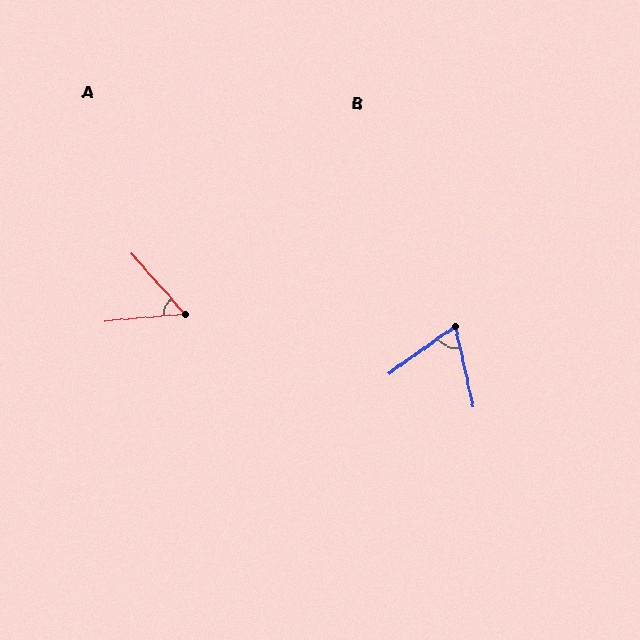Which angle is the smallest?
A, at approximately 53 degrees.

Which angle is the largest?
B, at approximately 67 degrees.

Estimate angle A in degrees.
Approximately 53 degrees.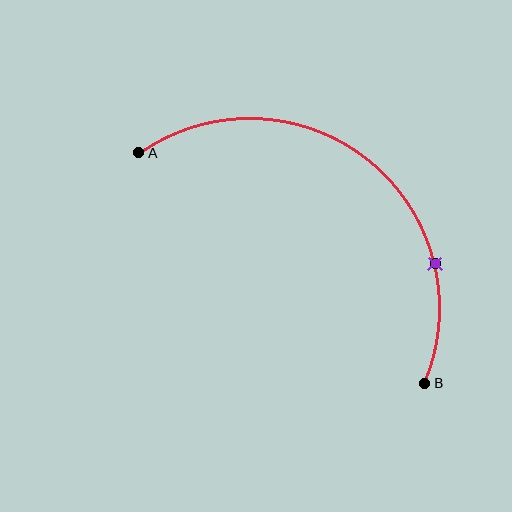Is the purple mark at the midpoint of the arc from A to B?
No. The purple mark lies on the arc but is closer to endpoint B. The arc midpoint would be at the point on the curve equidistant along the arc from both A and B.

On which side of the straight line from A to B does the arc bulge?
The arc bulges above and to the right of the straight line connecting A and B.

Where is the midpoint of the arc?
The arc midpoint is the point on the curve farthest from the straight line joining A and B. It sits above and to the right of that line.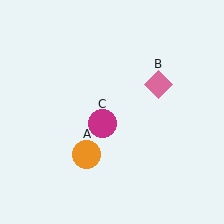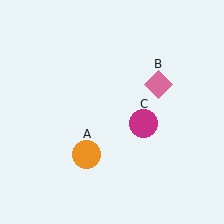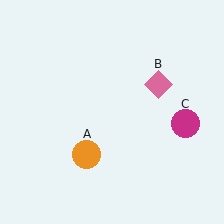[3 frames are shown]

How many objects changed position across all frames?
1 object changed position: magenta circle (object C).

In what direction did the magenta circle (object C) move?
The magenta circle (object C) moved right.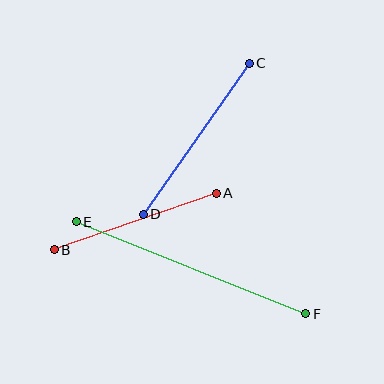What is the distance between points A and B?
The distance is approximately 172 pixels.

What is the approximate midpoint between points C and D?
The midpoint is at approximately (196, 139) pixels.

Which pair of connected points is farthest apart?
Points E and F are farthest apart.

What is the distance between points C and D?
The distance is approximately 185 pixels.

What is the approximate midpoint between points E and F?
The midpoint is at approximately (191, 268) pixels.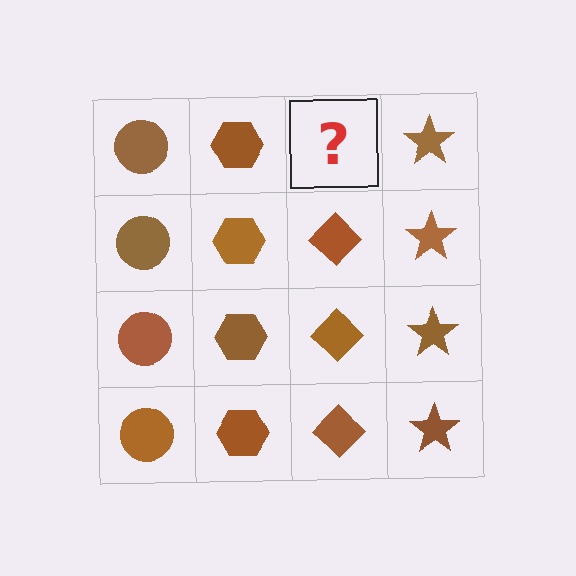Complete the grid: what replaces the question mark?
The question mark should be replaced with a brown diamond.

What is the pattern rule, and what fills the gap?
The rule is that each column has a consistent shape. The gap should be filled with a brown diamond.